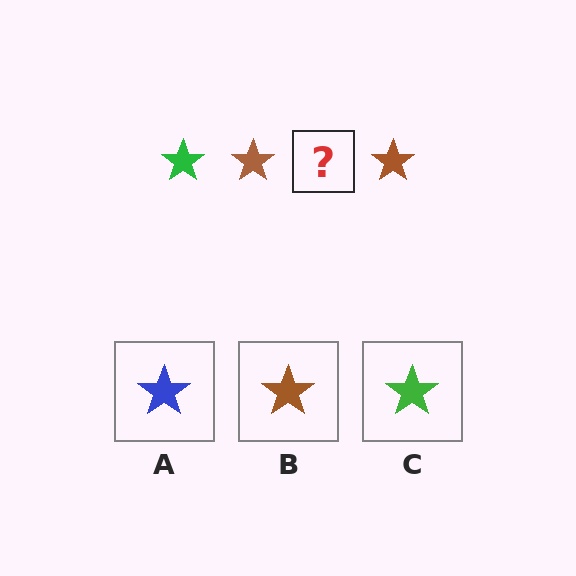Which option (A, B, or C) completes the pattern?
C.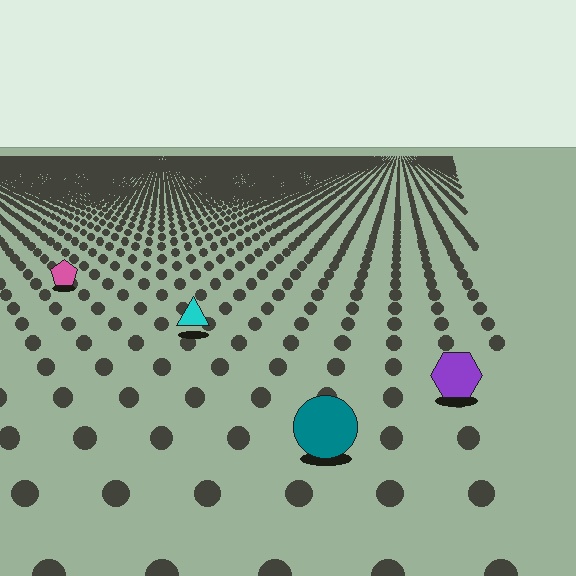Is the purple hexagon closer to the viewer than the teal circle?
No. The teal circle is closer — you can tell from the texture gradient: the ground texture is coarser near it.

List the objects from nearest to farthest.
From nearest to farthest: the teal circle, the purple hexagon, the cyan triangle, the pink pentagon.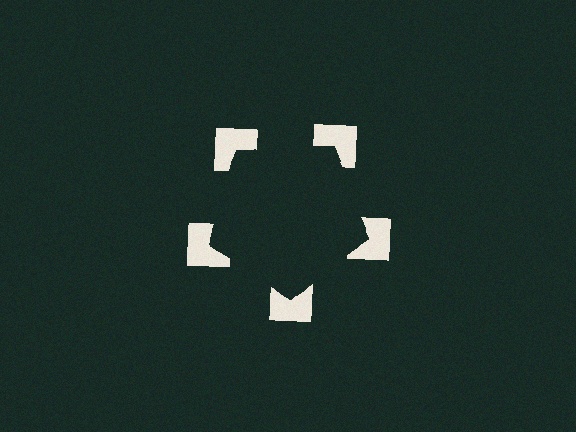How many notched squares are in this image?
There are 5 — one at each vertex of the illusory pentagon.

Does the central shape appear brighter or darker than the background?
It typically appears slightly darker than the background, even though no actual brightness change is drawn.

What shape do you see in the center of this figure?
An illusory pentagon — its edges are inferred from the aligned wedge cuts in the notched squares, not physically drawn.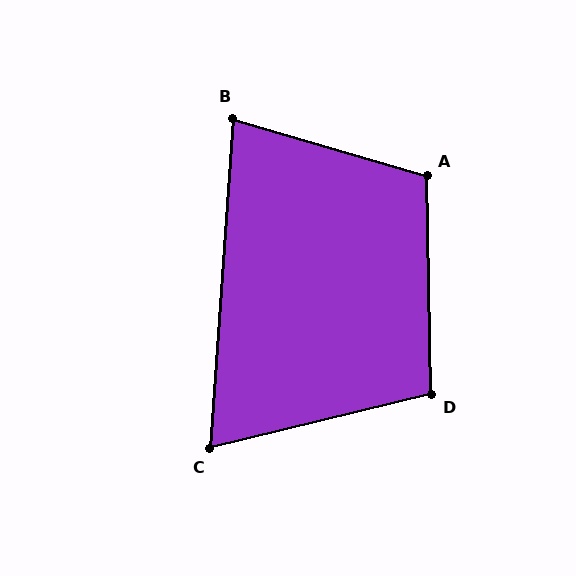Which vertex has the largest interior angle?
A, at approximately 108 degrees.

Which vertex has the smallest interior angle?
C, at approximately 72 degrees.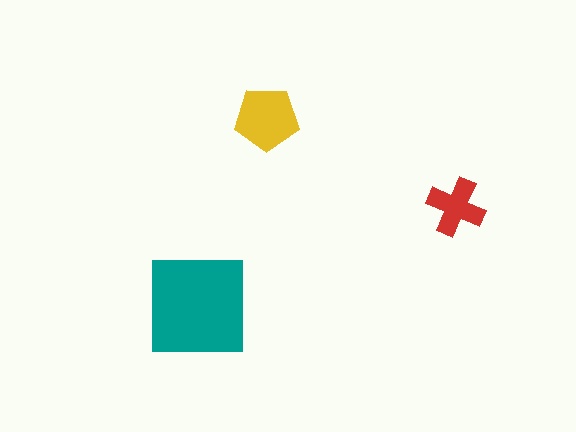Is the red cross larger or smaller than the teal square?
Smaller.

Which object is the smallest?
The red cross.